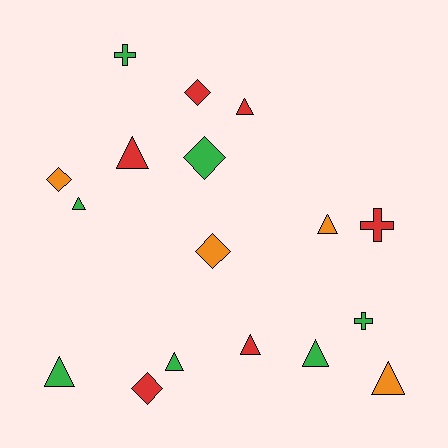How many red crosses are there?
There is 1 red cross.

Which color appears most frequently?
Green, with 7 objects.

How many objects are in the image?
There are 17 objects.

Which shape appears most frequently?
Triangle, with 9 objects.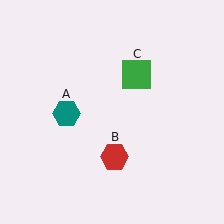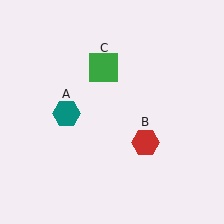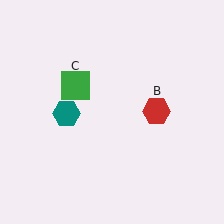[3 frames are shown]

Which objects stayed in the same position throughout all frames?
Teal hexagon (object A) remained stationary.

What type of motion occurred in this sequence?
The red hexagon (object B), green square (object C) rotated counterclockwise around the center of the scene.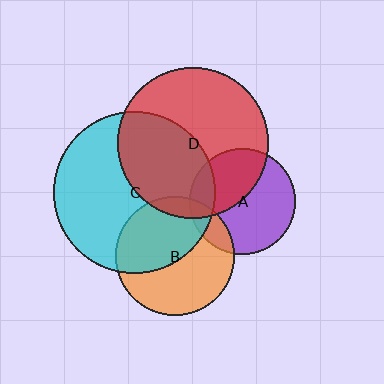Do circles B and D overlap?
Yes.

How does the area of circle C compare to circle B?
Approximately 1.9 times.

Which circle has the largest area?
Circle C (cyan).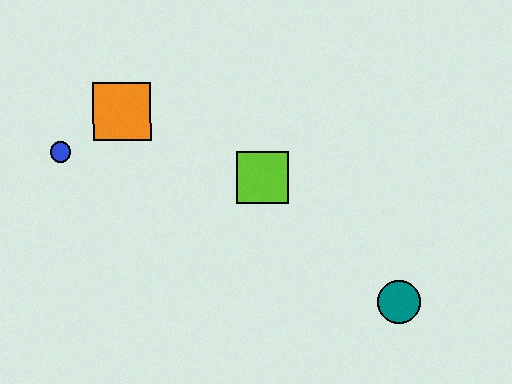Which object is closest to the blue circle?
The orange square is closest to the blue circle.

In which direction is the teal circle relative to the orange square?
The teal circle is to the right of the orange square.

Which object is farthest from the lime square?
The blue circle is farthest from the lime square.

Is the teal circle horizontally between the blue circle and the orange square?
No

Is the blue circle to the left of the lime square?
Yes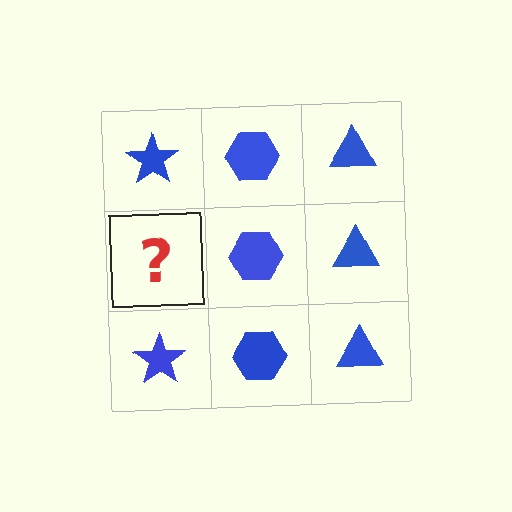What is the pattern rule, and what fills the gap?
The rule is that each column has a consistent shape. The gap should be filled with a blue star.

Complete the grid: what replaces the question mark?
The question mark should be replaced with a blue star.